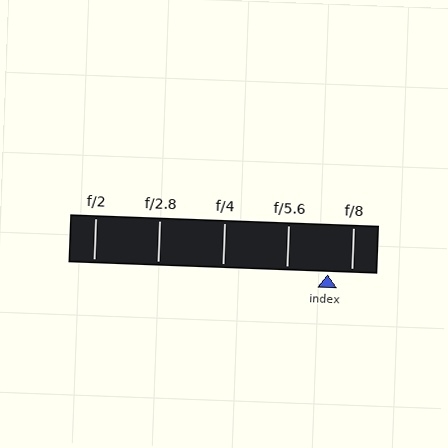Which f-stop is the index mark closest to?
The index mark is closest to f/8.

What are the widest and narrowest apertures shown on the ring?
The widest aperture shown is f/2 and the narrowest is f/8.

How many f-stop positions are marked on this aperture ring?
There are 5 f-stop positions marked.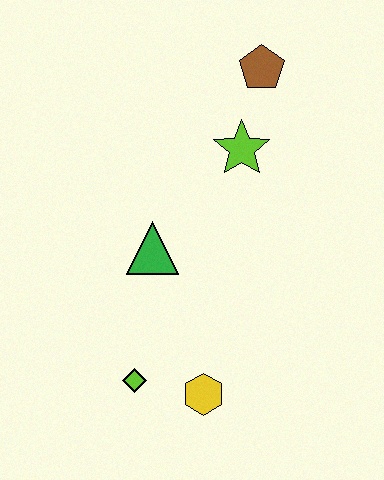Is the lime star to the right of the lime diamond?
Yes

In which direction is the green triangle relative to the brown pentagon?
The green triangle is below the brown pentagon.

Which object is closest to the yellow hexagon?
The lime diamond is closest to the yellow hexagon.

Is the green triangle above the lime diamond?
Yes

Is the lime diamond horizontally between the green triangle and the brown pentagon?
No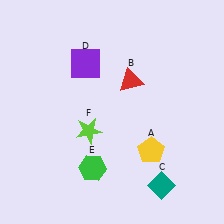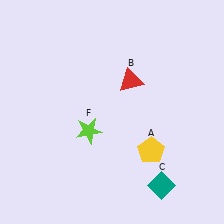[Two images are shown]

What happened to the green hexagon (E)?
The green hexagon (E) was removed in Image 2. It was in the bottom-left area of Image 1.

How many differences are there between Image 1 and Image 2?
There are 2 differences between the two images.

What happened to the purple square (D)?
The purple square (D) was removed in Image 2. It was in the top-left area of Image 1.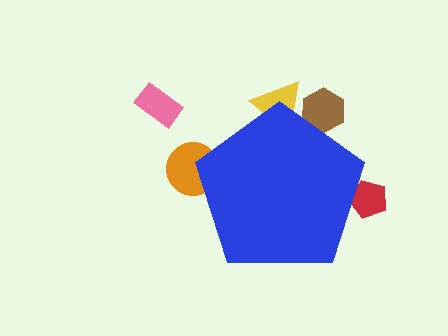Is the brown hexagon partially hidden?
Yes, the brown hexagon is partially hidden behind the blue pentagon.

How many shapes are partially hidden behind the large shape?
4 shapes are partially hidden.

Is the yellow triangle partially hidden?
Yes, the yellow triangle is partially hidden behind the blue pentagon.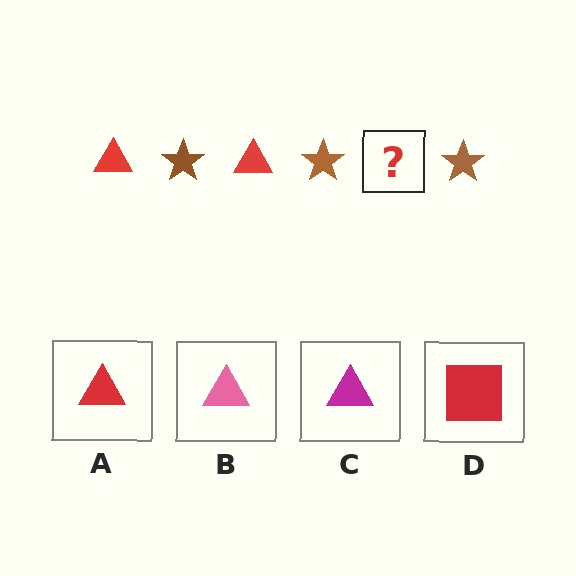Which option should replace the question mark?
Option A.